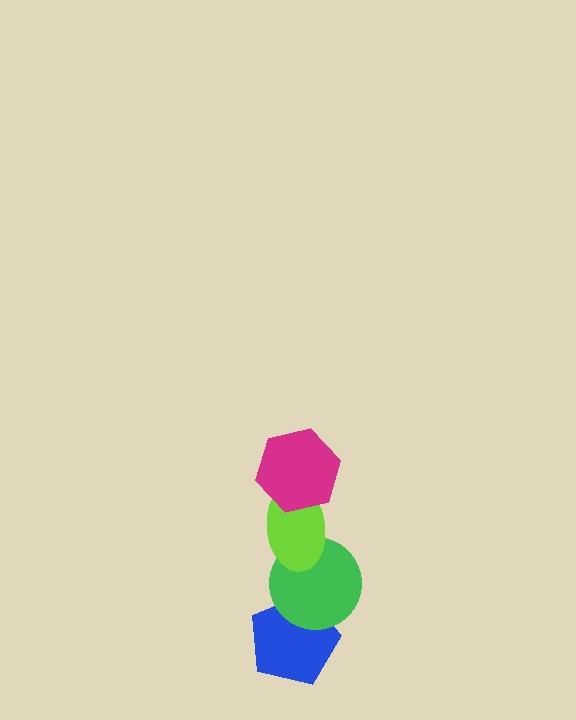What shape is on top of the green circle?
The lime ellipse is on top of the green circle.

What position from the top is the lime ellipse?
The lime ellipse is 2nd from the top.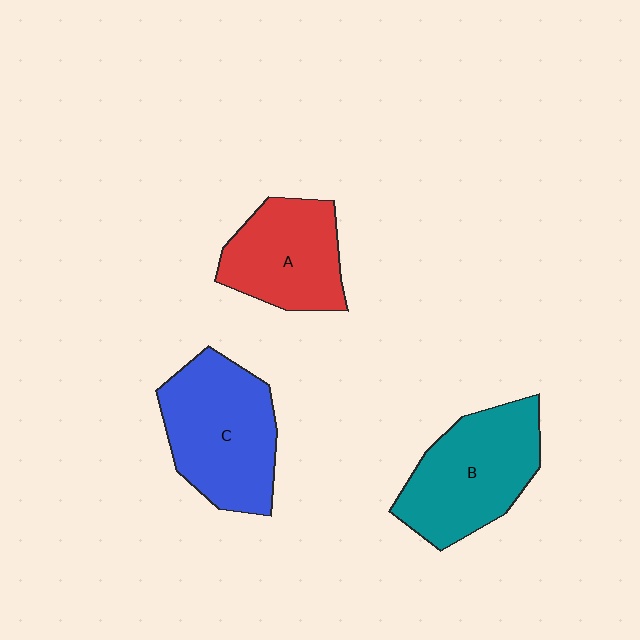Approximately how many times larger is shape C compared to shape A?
Approximately 1.3 times.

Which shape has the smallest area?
Shape A (red).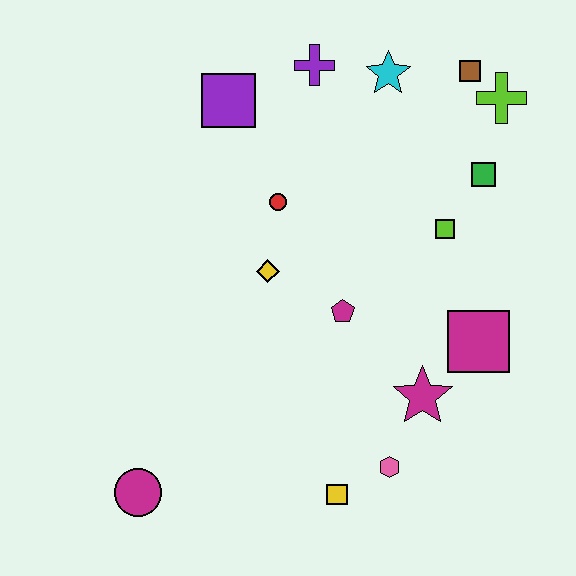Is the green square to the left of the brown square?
No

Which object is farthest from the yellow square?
The brown square is farthest from the yellow square.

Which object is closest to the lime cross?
The brown square is closest to the lime cross.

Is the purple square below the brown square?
Yes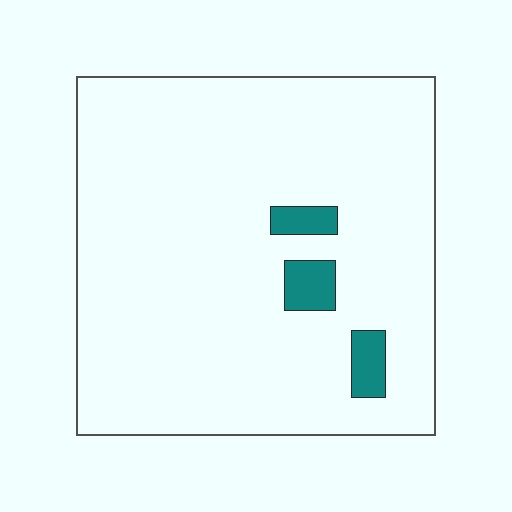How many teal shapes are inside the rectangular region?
3.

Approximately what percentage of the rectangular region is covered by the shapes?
Approximately 5%.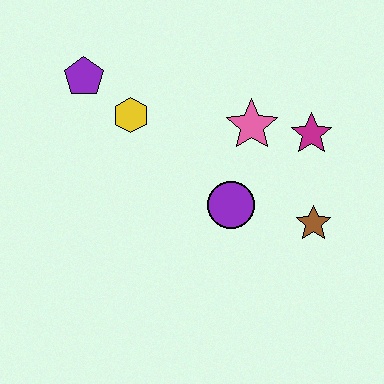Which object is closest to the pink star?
The magenta star is closest to the pink star.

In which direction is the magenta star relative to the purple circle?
The magenta star is to the right of the purple circle.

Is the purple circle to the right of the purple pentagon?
Yes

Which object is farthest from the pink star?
The purple pentagon is farthest from the pink star.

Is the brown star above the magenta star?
No